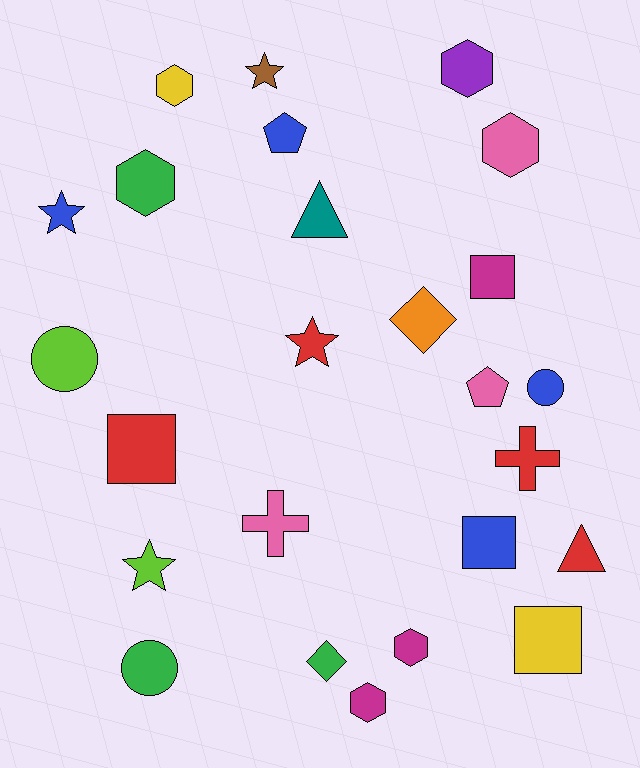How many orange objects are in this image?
There is 1 orange object.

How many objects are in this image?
There are 25 objects.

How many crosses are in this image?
There are 2 crosses.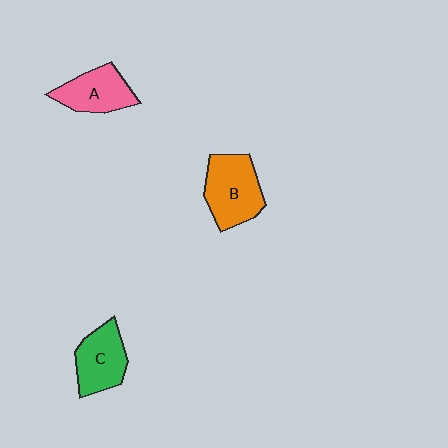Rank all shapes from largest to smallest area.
From largest to smallest: B (orange), C (green), A (pink).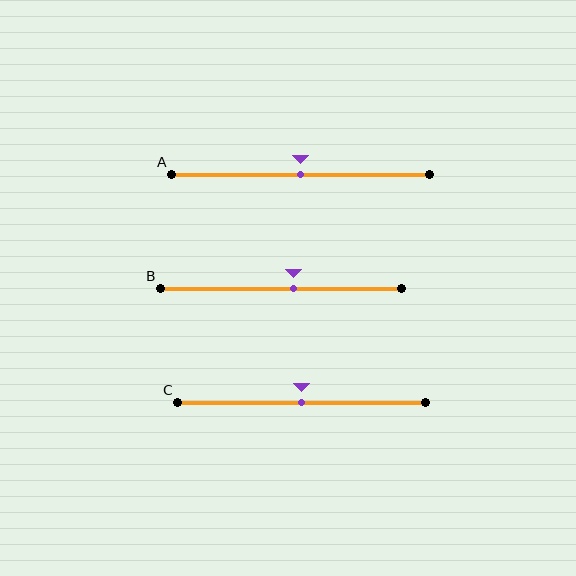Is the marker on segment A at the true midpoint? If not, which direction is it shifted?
Yes, the marker on segment A is at the true midpoint.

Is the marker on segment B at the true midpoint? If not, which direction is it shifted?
No, the marker on segment B is shifted to the right by about 5% of the segment length.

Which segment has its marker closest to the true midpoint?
Segment A has its marker closest to the true midpoint.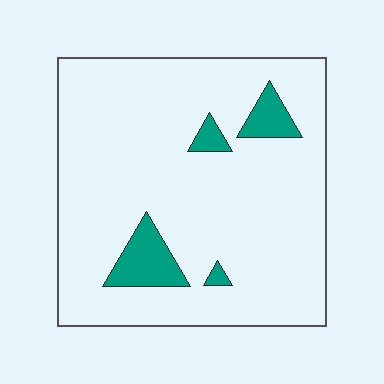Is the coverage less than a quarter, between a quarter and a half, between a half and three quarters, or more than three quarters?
Less than a quarter.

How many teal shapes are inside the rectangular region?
4.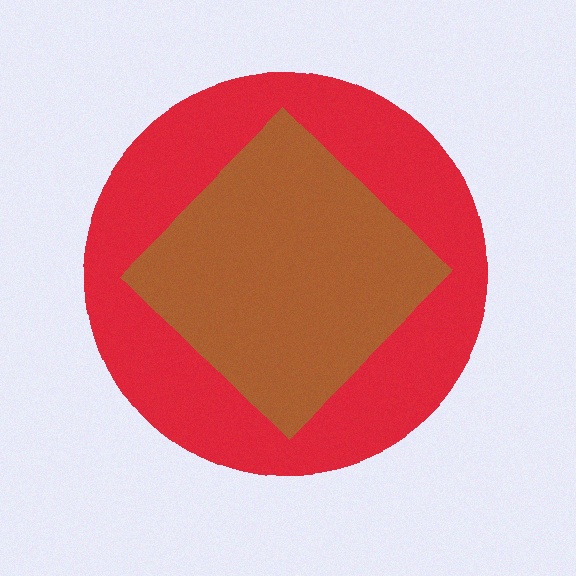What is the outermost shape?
The red circle.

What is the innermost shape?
The brown diamond.